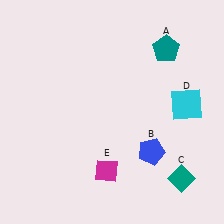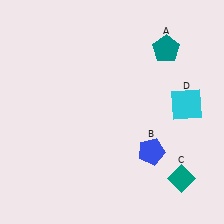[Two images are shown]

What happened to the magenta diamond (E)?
The magenta diamond (E) was removed in Image 2. It was in the bottom-left area of Image 1.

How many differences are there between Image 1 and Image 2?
There is 1 difference between the two images.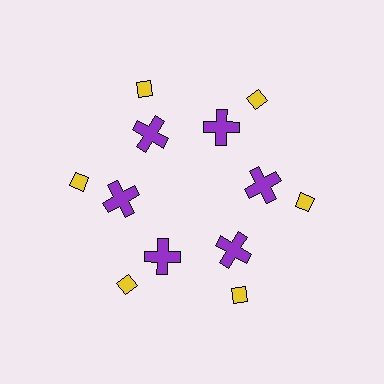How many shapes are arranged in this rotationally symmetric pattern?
There are 12 shapes, arranged in 6 groups of 2.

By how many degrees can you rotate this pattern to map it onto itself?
The pattern maps onto itself every 60 degrees of rotation.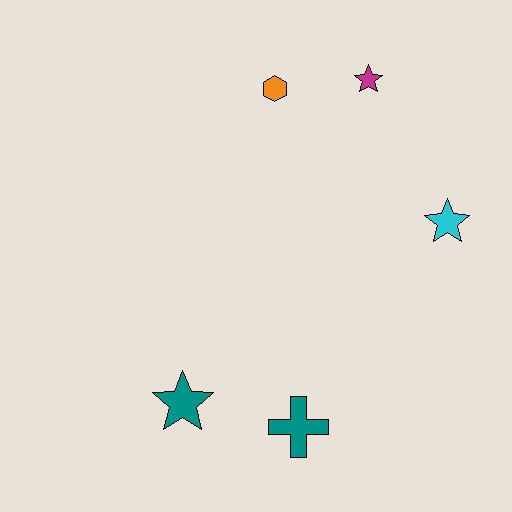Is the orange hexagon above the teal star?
Yes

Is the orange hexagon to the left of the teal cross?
Yes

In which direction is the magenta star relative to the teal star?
The magenta star is above the teal star.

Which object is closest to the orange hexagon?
The magenta star is closest to the orange hexagon.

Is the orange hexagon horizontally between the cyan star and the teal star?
Yes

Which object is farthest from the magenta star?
The teal star is farthest from the magenta star.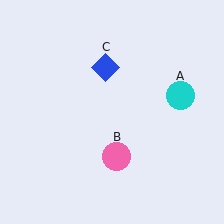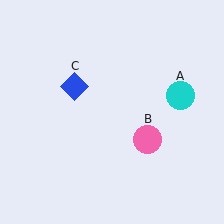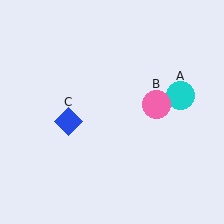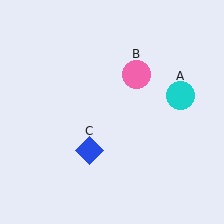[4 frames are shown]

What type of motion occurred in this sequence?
The pink circle (object B), blue diamond (object C) rotated counterclockwise around the center of the scene.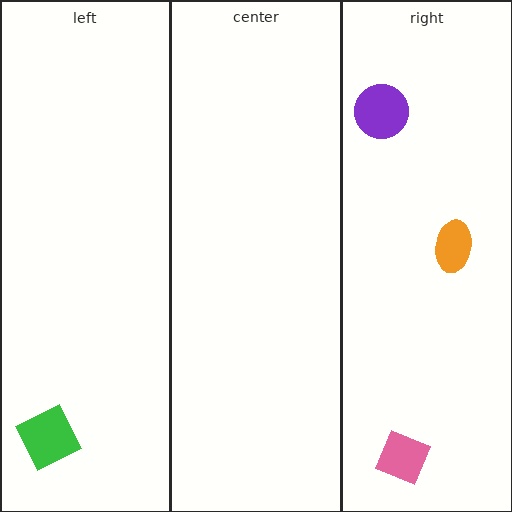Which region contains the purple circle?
The right region.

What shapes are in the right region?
The pink diamond, the purple circle, the orange ellipse.